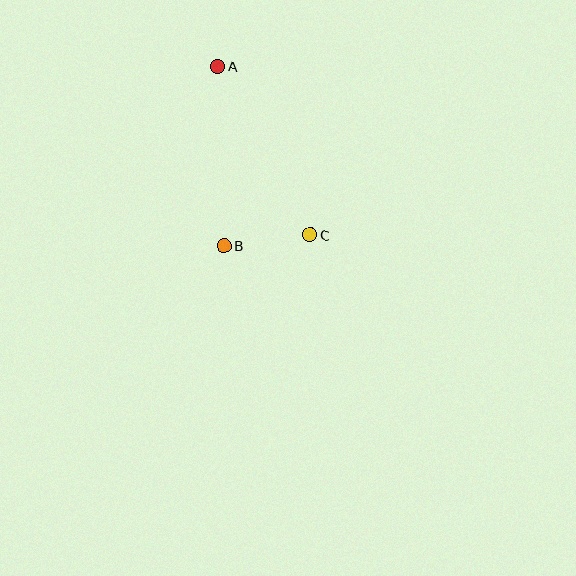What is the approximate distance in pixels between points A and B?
The distance between A and B is approximately 179 pixels.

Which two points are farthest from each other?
Points A and C are farthest from each other.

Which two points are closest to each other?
Points B and C are closest to each other.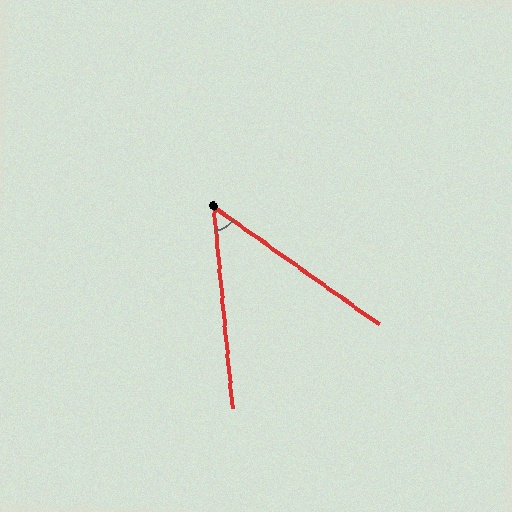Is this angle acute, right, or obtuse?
It is acute.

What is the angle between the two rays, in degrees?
Approximately 49 degrees.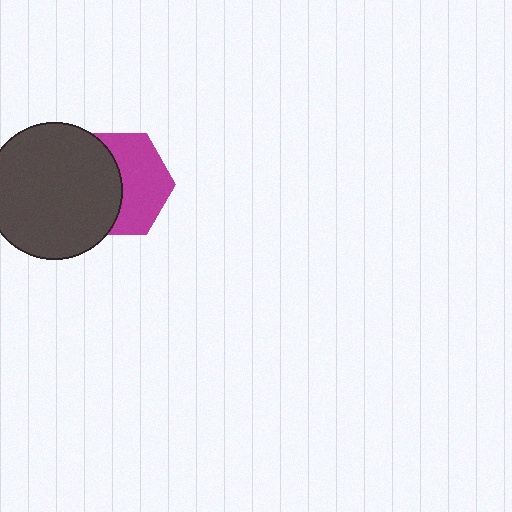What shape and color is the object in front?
The object in front is a dark gray circle.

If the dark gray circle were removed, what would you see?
You would see the complete magenta hexagon.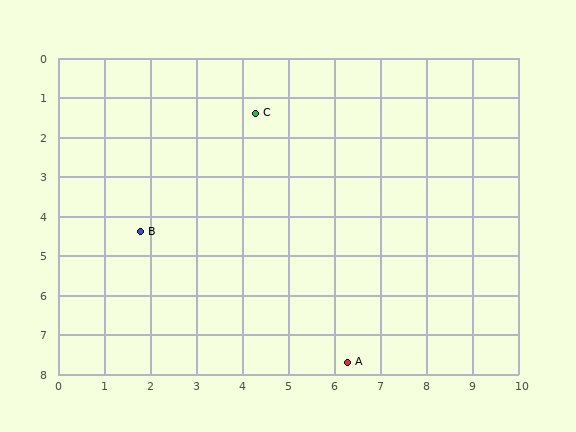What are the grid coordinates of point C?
Point C is at approximately (4.3, 1.4).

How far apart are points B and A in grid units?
Points B and A are about 5.6 grid units apart.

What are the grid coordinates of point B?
Point B is at approximately (1.8, 4.4).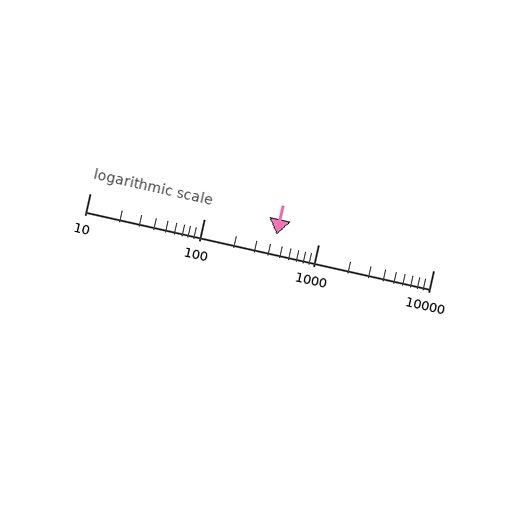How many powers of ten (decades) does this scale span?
The scale spans 3 decades, from 10 to 10000.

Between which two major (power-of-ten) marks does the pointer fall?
The pointer is between 100 and 1000.